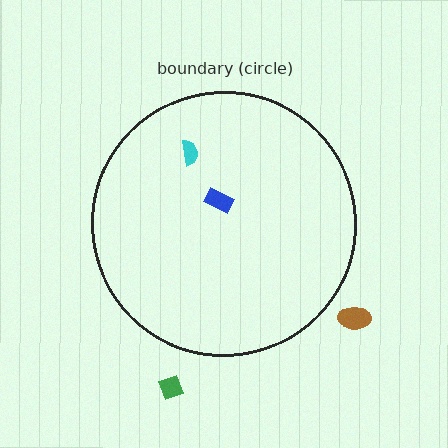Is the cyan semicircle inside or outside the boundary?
Inside.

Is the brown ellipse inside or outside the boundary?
Outside.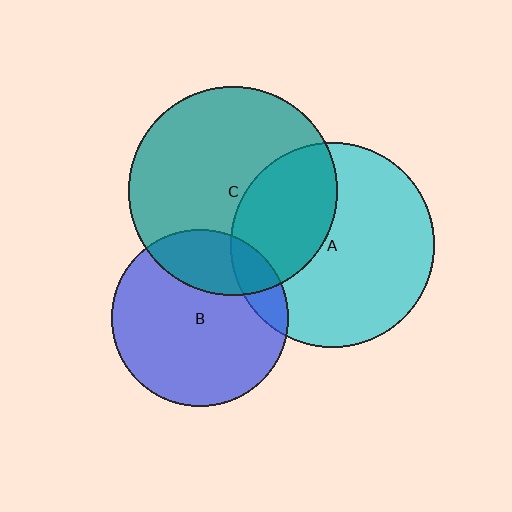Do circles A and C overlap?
Yes.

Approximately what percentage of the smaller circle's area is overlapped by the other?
Approximately 35%.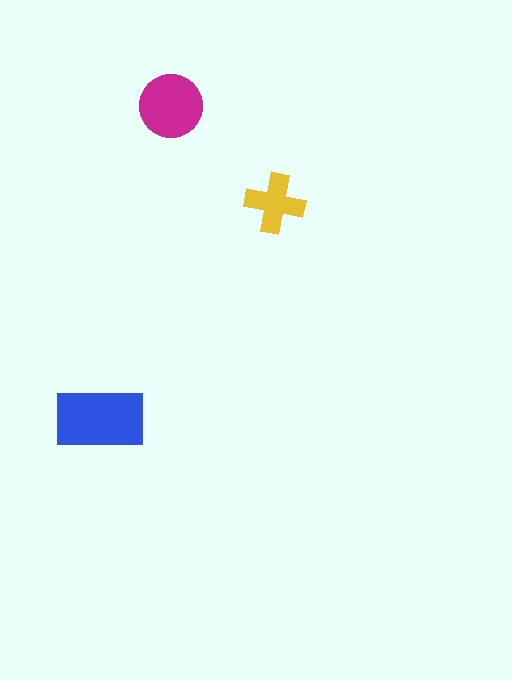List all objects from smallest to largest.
The yellow cross, the magenta circle, the blue rectangle.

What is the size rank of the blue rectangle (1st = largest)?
1st.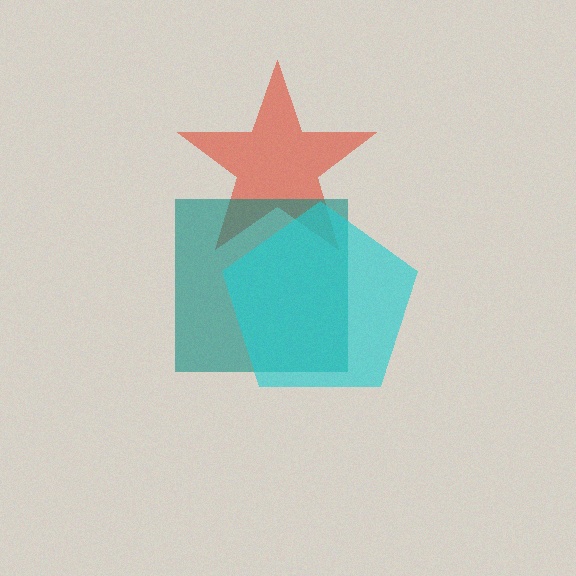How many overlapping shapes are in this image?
There are 3 overlapping shapes in the image.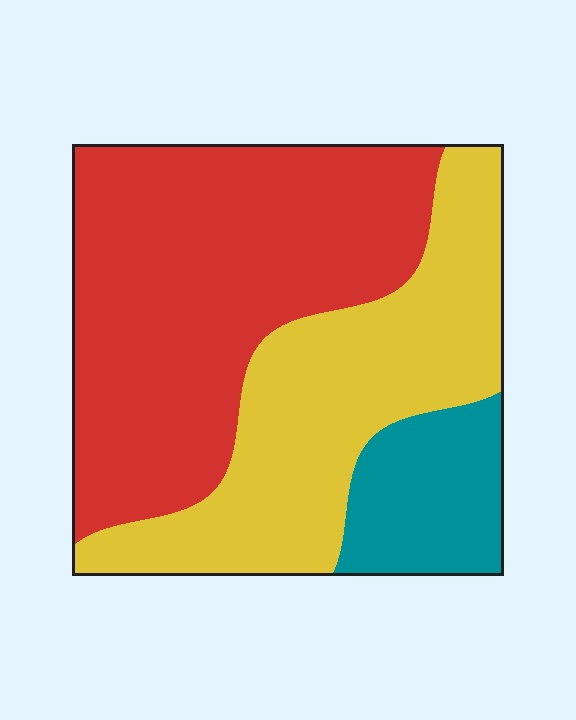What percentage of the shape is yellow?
Yellow covers 36% of the shape.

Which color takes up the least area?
Teal, at roughly 15%.